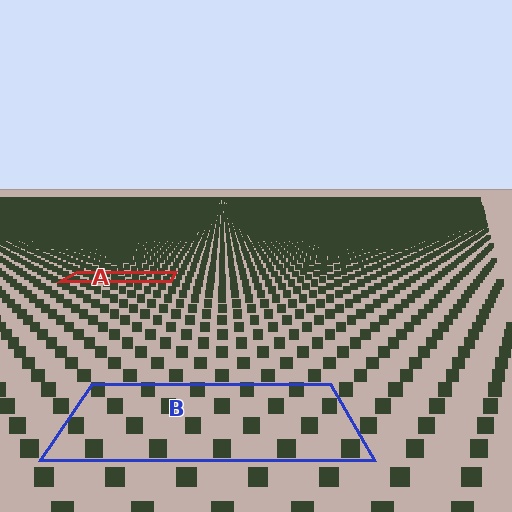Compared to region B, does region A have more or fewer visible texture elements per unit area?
Region A has more texture elements per unit area — they are packed more densely because it is farther away.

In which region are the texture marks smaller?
The texture marks are smaller in region A, because it is farther away.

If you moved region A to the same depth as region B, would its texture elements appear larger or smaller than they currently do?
They would appear larger. At a closer depth, the same texture elements are projected at a bigger on-screen size.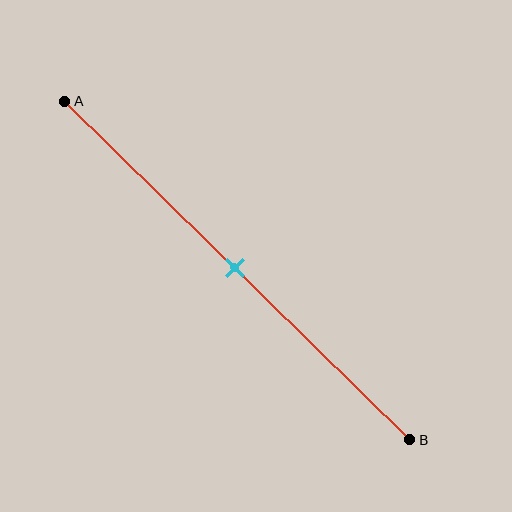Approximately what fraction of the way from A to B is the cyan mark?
The cyan mark is approximately 50% of the way from A to B.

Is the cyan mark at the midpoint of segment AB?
Yes, the mark is approximately at the midpoint.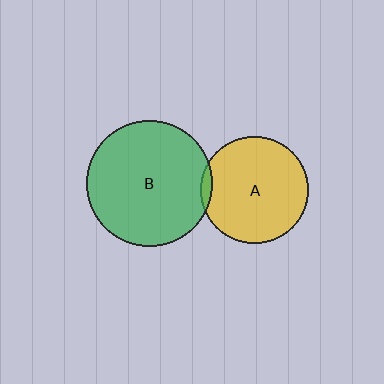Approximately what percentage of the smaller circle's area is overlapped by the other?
Approximately 5%.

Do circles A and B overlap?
Yes.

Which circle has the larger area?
Circle B (green).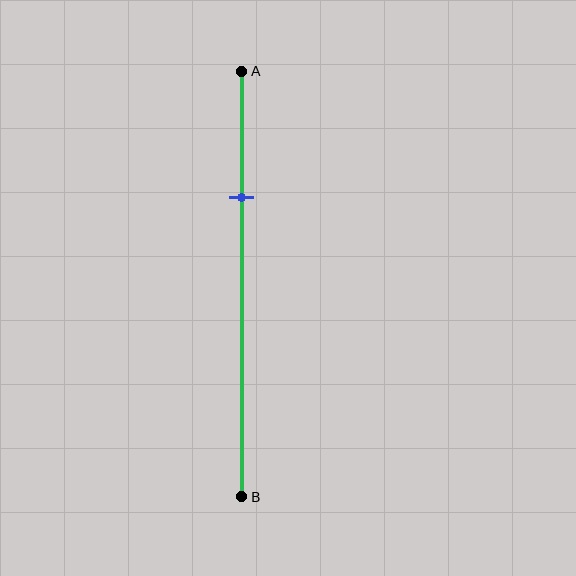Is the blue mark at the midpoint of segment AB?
No, the mark is at about 30% from A, not at the 50% midpoint.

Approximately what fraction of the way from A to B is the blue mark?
The blue mark is approximately 30% of the way from A to B.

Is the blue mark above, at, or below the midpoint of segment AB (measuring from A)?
The blue mark is above the midpoint of segment AB.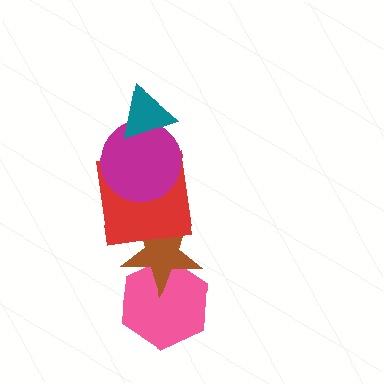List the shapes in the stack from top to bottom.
From top to bottom: the teal triangle, the magenta circle, the red square, the brown star, the pink hexagon.